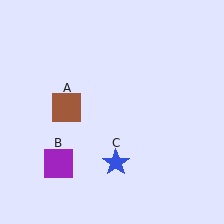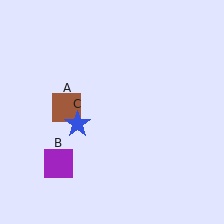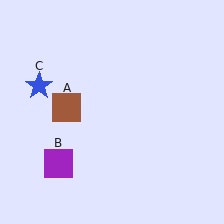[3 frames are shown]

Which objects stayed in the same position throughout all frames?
Brown square (object A) and purple square (object B) remained stationary.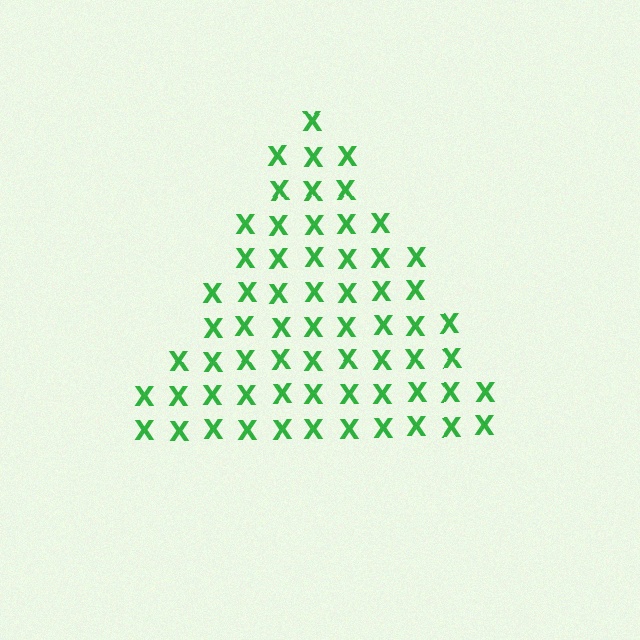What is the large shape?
The large shape is a triangle.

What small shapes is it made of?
It is made of small letter X's.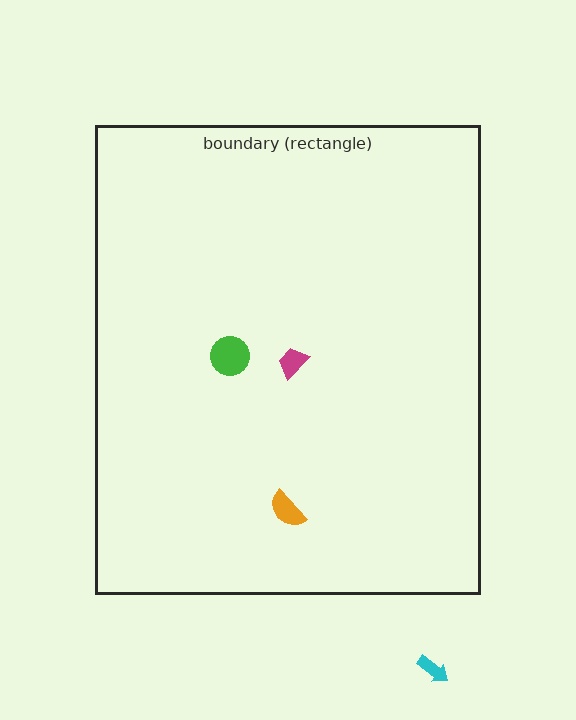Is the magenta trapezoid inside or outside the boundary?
Inside.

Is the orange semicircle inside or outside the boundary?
Inside.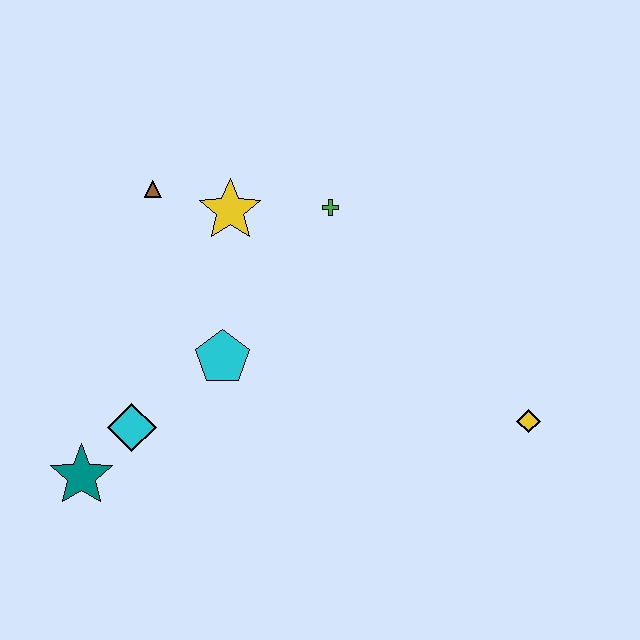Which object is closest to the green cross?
The yellow star is closest to the green cross.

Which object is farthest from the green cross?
The teal star is farthest from the green cross.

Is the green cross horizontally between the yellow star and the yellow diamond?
Yes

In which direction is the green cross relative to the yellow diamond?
The green cross is above the yellow diamond.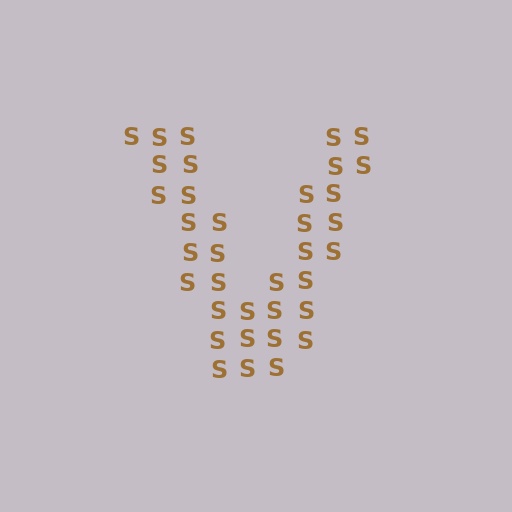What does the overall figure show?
The overall figure shows the letter V.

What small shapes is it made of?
It is made of small letter S's.